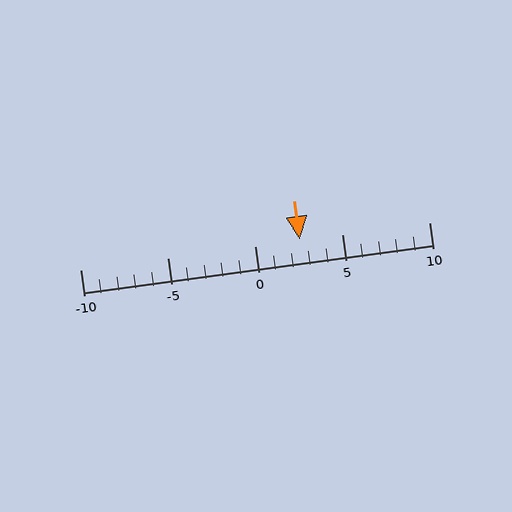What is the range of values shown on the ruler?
The ruler shows values from -10 to 10.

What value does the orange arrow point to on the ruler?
The orange arrow points to approximately 3.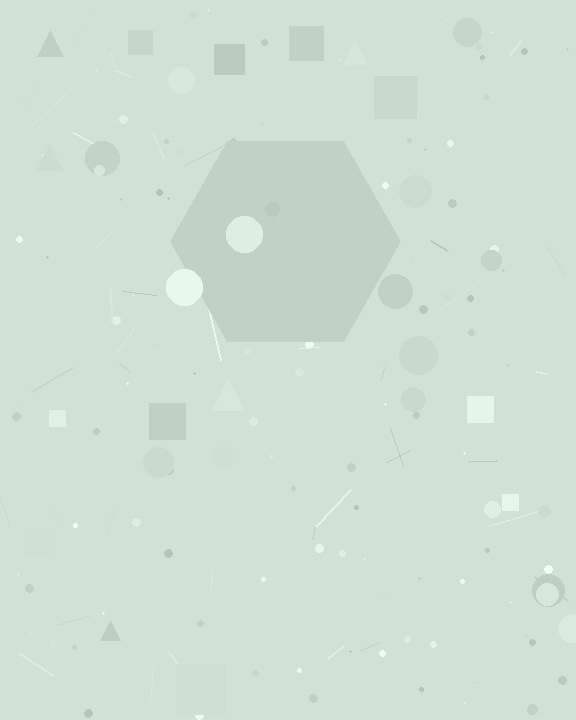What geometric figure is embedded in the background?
A hexagon is embedded in the background.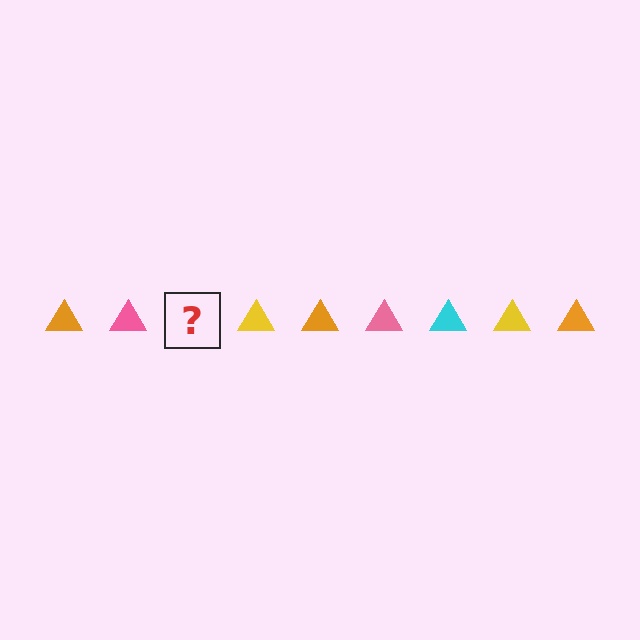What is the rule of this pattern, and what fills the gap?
The rule is that the pattern cycles through orange, pink, cyan, yellow triangles. The gap should be filled with a cyan triangle.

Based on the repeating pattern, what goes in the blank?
The blank should be a cyan triangle.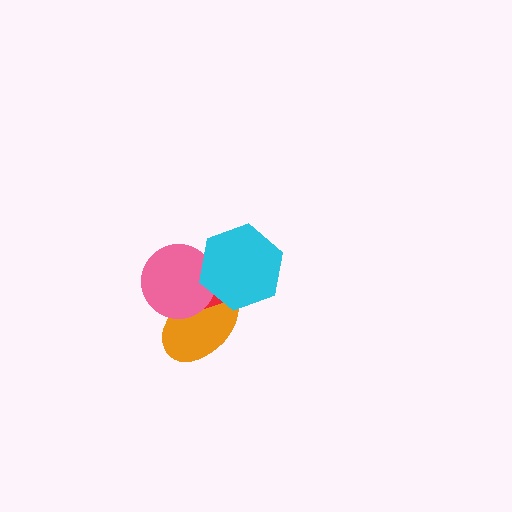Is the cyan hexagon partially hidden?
No, no other shape covers it.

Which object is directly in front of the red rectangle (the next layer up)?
The pink circle is directly in front of the red rectangle.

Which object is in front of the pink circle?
The cyan hexagon is in front of the pink circle.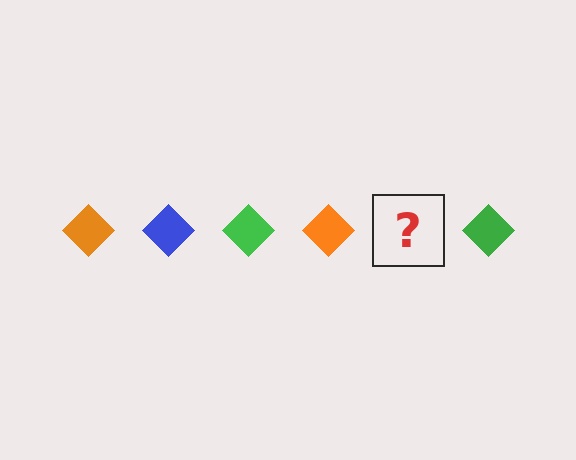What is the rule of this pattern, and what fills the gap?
The rule is that the pattern cycles through orange, blue, green diamonds. The gap should be filled with a blue diamond.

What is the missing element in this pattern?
The missing element is a blue diamond.